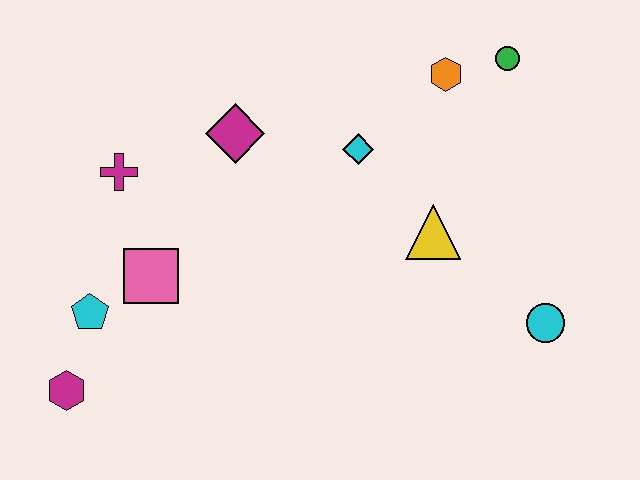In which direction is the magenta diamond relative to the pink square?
The magenta diamond is above the pink square.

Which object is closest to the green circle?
The orange hexagon is closest to the green circle.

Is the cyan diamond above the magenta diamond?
No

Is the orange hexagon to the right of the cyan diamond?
Yes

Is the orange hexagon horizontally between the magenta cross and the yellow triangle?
No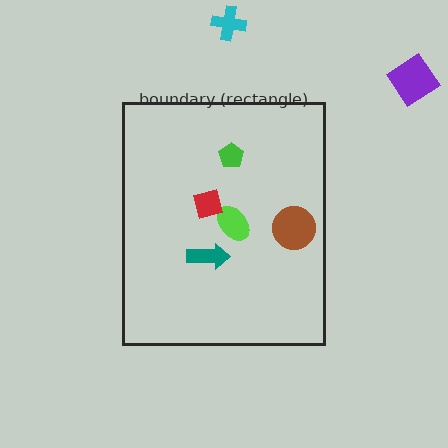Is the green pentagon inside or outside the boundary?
Inside.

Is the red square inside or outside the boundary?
Inside.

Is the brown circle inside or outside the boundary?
Inside.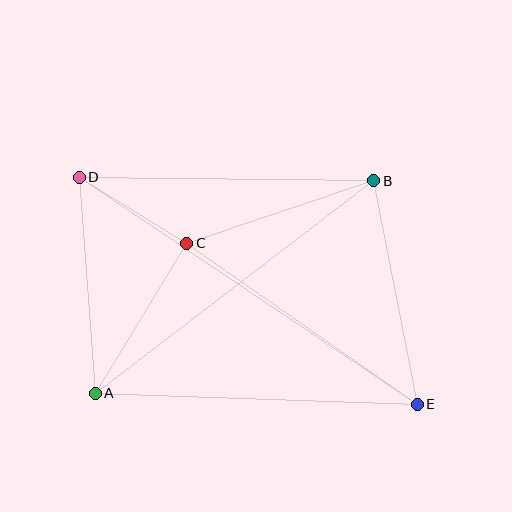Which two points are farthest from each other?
Points D and E are farthest from each other.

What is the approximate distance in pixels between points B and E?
The distance between B and E is approximately 227 pixels.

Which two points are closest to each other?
Points C and D are closest to each other.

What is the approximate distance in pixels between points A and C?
The distance between A and C is approximately 176 pixels.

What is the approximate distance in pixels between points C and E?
The distance between C and E is approximately 281 pixels.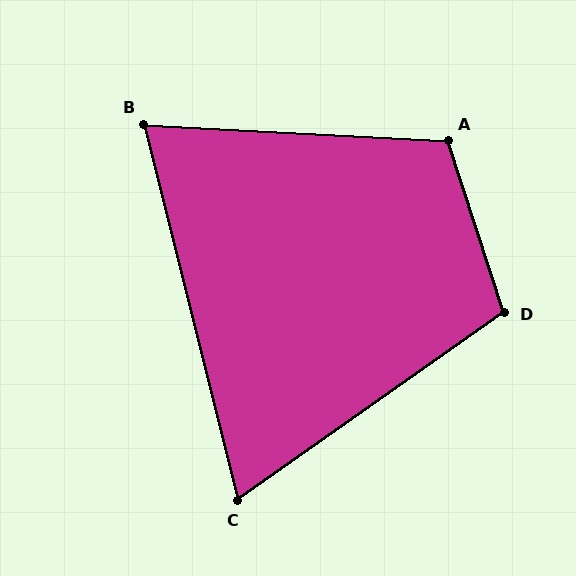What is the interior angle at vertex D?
Approximately 107 degrees (obtuse).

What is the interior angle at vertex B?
Approximately 73 degrees (acute).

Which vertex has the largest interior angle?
A, at approximately 111 degrees.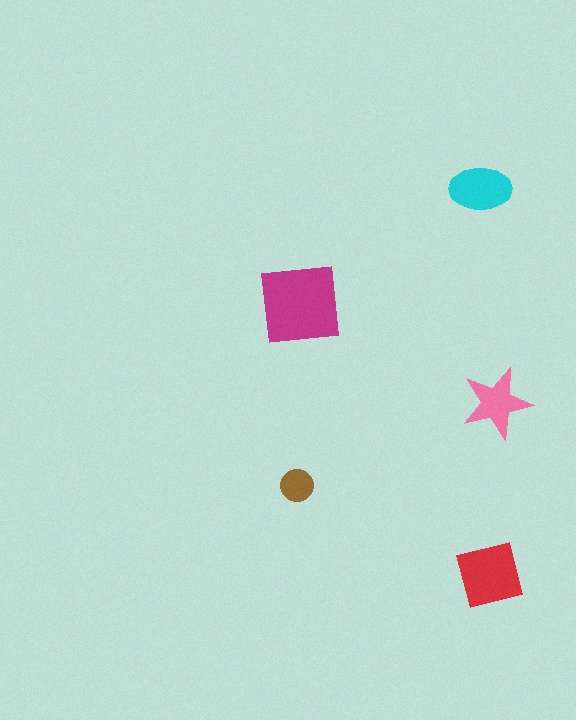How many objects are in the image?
There are 5 objects in the image.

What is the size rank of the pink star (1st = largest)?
4th.